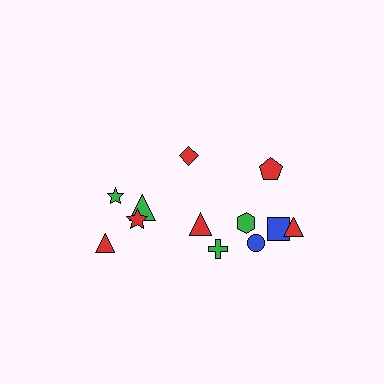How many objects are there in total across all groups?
There are 12 objects.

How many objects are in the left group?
There are 5 objects.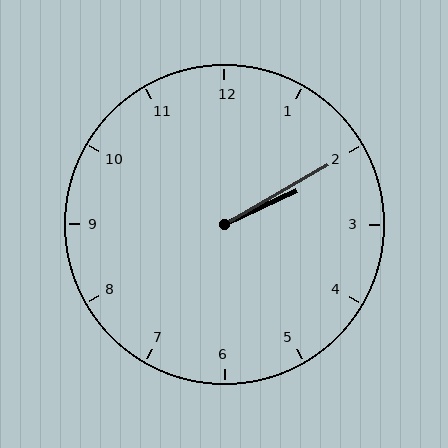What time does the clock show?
2:10.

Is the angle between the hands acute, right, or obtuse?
It is acute.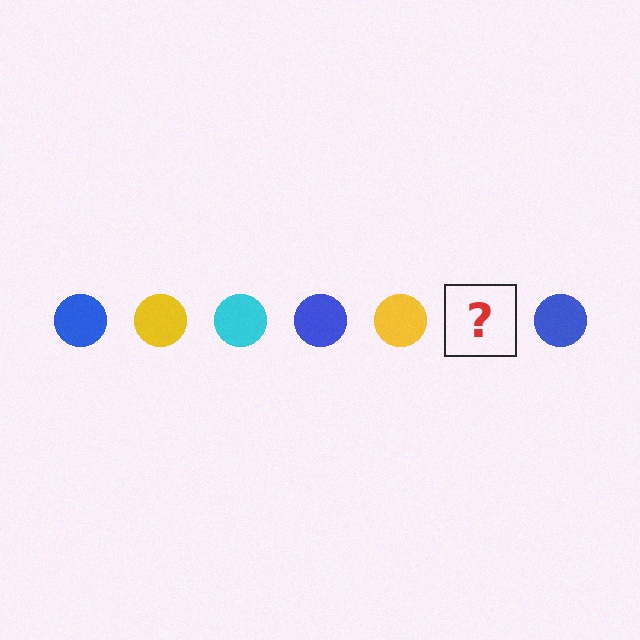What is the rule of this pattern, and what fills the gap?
The rule is that the pattern cycles through blue, yellow, cyan circles. The gap should be filled with a cyan circle.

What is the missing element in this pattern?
The missing element is a cyan circle.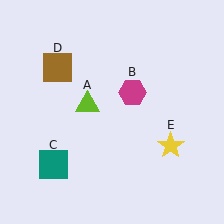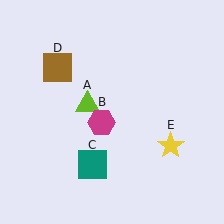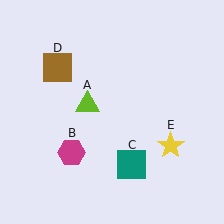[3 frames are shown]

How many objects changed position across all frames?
2 objects changed position: magenta hexagon (object B), teal square (object C).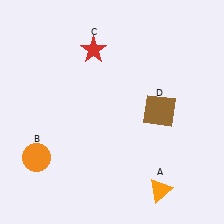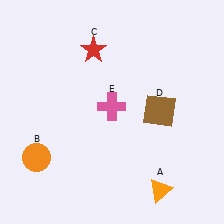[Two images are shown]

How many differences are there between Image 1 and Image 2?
There is 1 difference between the two images.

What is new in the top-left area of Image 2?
A pink cross (E) was added in the top-left area of Image 2.